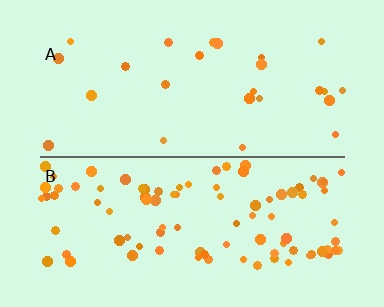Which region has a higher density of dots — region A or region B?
B (the bottom).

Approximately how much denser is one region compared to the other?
Approximately 3.7× — region B over region A.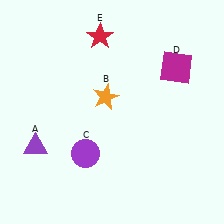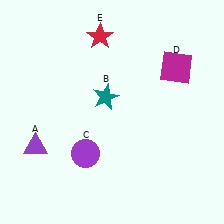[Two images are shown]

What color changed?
The star (B) changed from orange in Image 1 to teal in Image 2.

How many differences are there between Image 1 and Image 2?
There is 1 difference between the two images.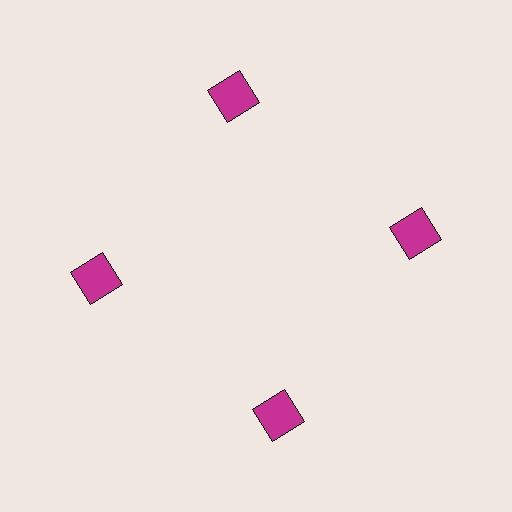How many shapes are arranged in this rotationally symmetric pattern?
There are 4 shapes, arranged in 4 groups of 1.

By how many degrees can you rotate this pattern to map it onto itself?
The pattern maps onto itself every 90 degrees of rotation.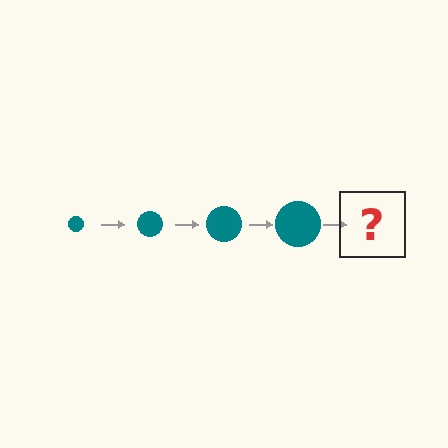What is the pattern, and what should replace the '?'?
The pattern is that the circle gets progressively larger each step. The '?' should be a teal circle, larger than the previous one.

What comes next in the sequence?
The next element should be a teal circle, larger than the previous one.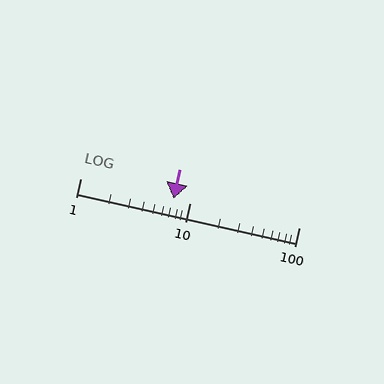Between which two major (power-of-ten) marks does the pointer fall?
The pointer is between 1 and 10.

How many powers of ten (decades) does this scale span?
The scale spans 2 decades, from 1 to 100.